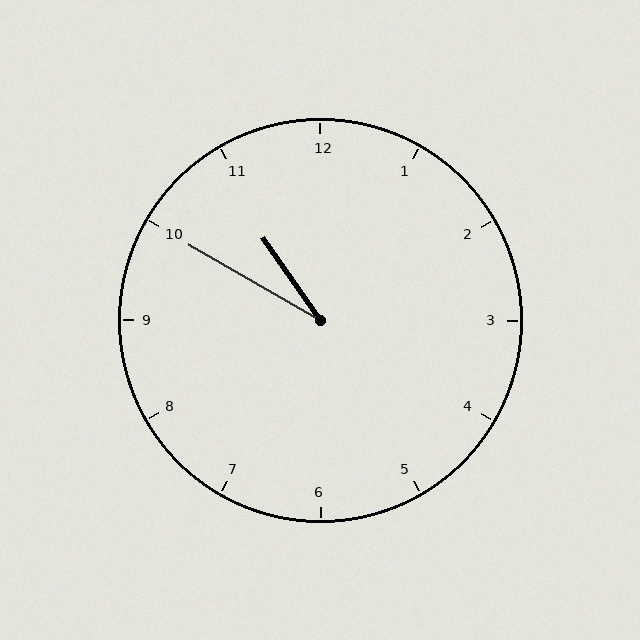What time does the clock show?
10:50.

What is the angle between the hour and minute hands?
Approximately 25 degrees.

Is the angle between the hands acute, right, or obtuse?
It is acute.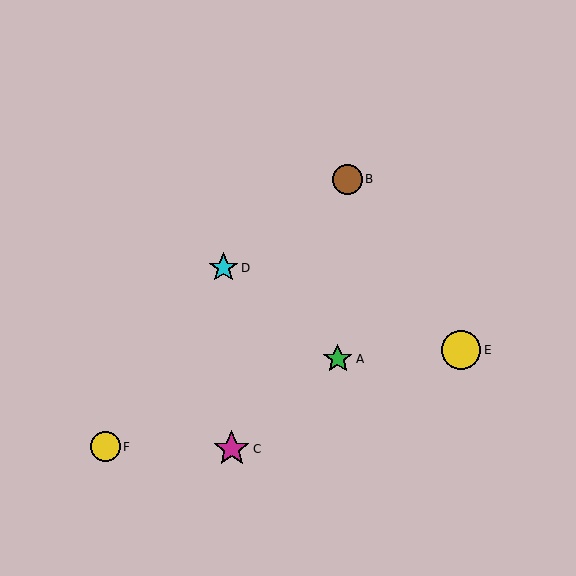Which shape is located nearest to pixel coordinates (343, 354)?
The green star (labeled A) at (338, 359) is nearest to that location.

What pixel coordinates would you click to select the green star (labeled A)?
Click at (338, 359) to select the green star A.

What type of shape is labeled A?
Shape A is a green star.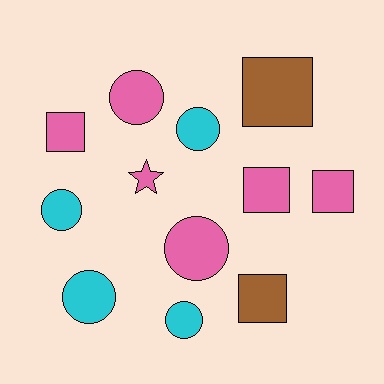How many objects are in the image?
There are 12 objects.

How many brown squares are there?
There are 2 brown squares.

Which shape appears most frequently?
Circle, with 6 objects.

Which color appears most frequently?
Pink, with 6 objects.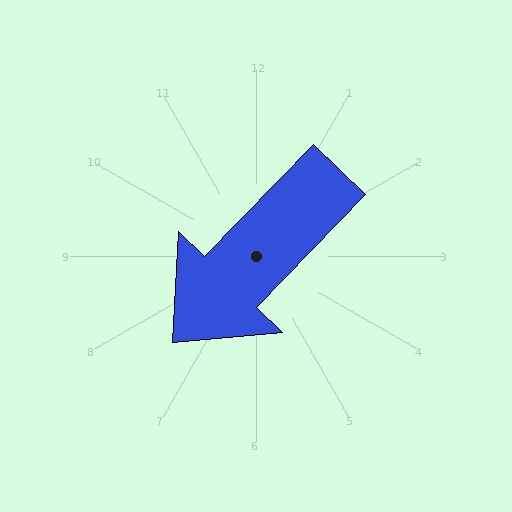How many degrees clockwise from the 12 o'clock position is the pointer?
Approximately 224 degrees.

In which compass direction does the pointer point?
Southwest.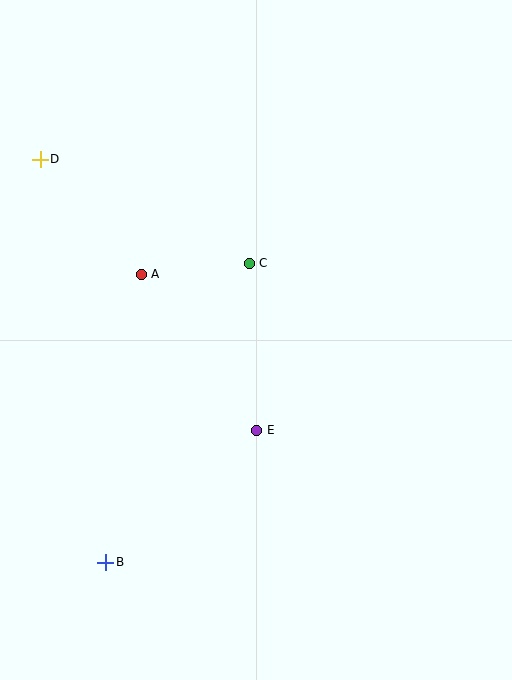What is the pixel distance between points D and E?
The distance between D and E is 347 pixels.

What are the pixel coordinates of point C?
Point C is at (249, 263).